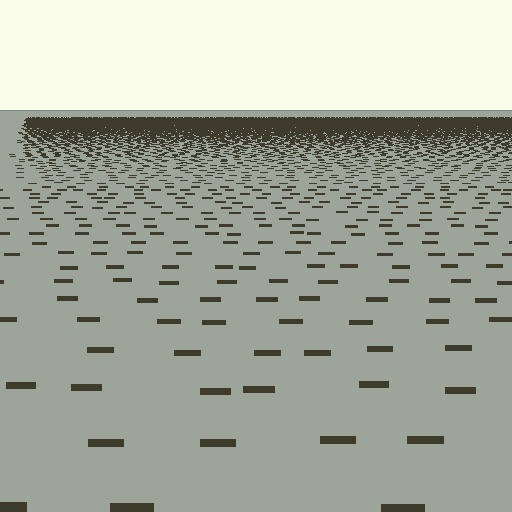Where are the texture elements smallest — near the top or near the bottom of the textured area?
Near the top.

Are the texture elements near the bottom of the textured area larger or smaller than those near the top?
Larger. Near the bottom, elements are closer to the viewer and appear at a bigger on-screen size.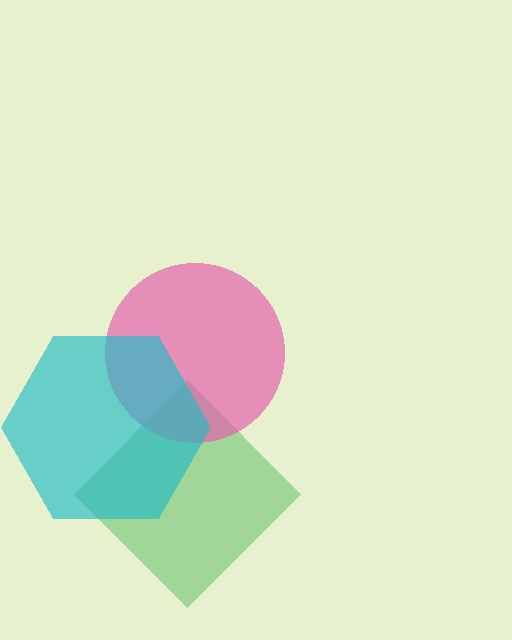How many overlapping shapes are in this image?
There are 3 overlapping shapes in the image.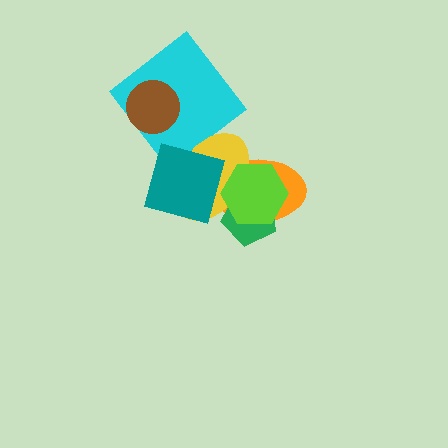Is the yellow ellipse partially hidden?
Yes, it is partially covered by another shape.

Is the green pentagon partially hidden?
Yes, it is partially covered by another shape.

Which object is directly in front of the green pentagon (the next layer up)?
The yellow ellipse is directly in front of the green pentagon.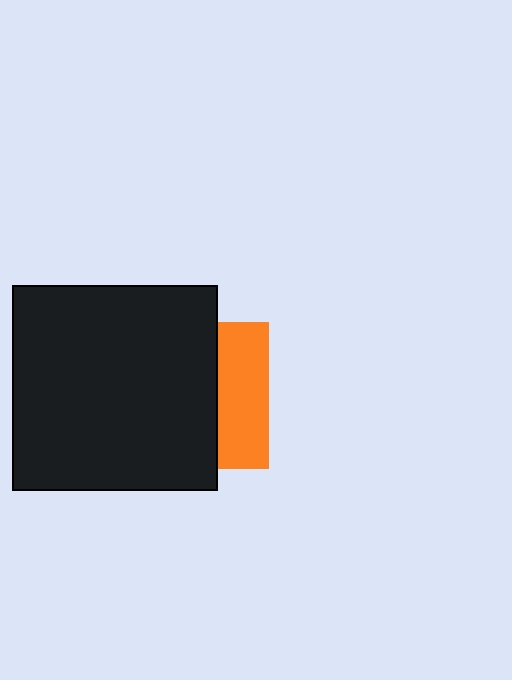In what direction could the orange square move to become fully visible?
The orange square could move right. That would shift it out from behind the black square entirely.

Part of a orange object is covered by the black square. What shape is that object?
It is a square.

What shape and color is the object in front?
The object in front is a black square.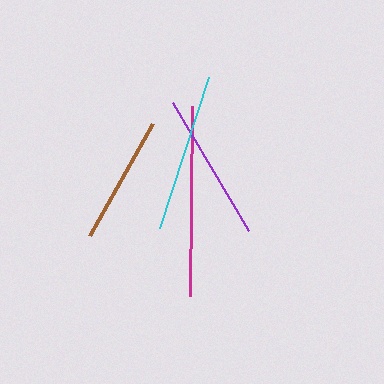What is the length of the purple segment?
The purple segment is approximately 149 pixels long.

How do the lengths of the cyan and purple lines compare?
The cyan and purple lines are approximately the same length.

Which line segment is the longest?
The magenta line is the longest at approximately 190 pixels.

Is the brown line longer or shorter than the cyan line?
The cyan line is longer than the brown line.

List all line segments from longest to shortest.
From longest to shortest: magenta, cyan, purple, brown.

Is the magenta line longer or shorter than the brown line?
The magenta line is longer than the brown line.